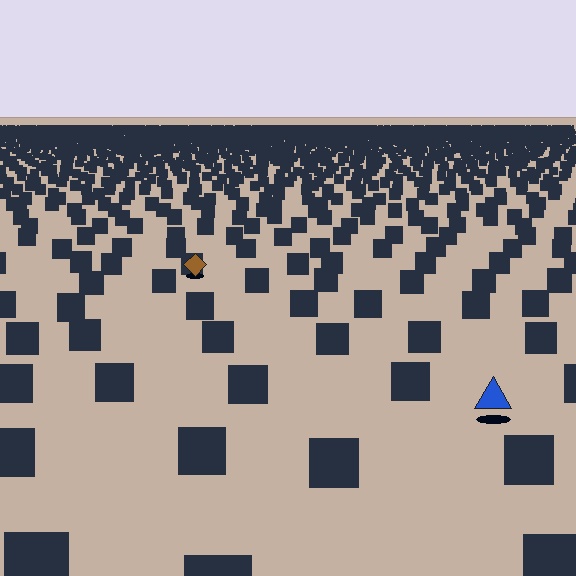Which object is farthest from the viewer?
The brown diamond is farthest from the viewer. It appears smaller and the ground texture around it is denser.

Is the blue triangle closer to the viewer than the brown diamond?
Yes. The blue triangle is closer — you can tell from the texture gradient: the ground texture is coarser near it.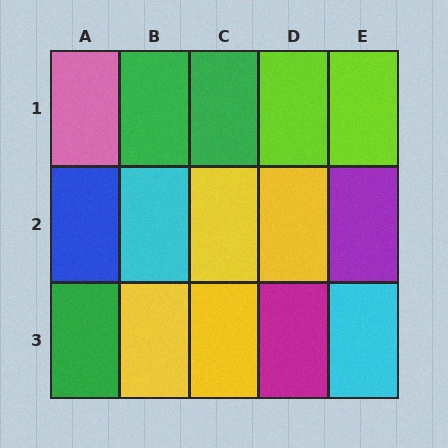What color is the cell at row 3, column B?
Yellow.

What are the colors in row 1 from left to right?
Pink, green, green, lime, lime.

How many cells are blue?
1 cell is blue.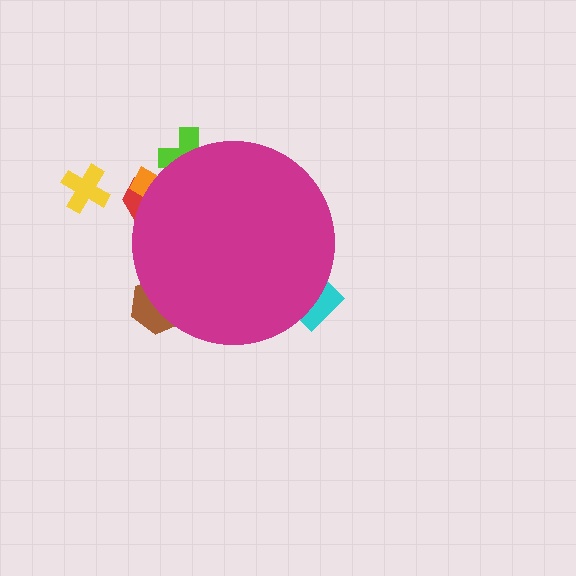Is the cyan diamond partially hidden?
Yes, the cyan diamond is partially hidden behind the magenta circle.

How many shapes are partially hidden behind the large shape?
5 shapes are partially hidden.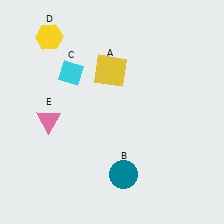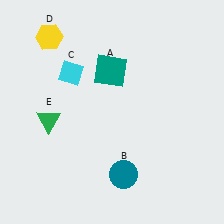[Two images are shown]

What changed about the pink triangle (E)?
In Image 1, E is pink. In Image 2, it changed to green.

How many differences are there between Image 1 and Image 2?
There are 2 differences between the two images.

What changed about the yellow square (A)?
In Image 1, A is yellow. In Image 2, it changed to teal.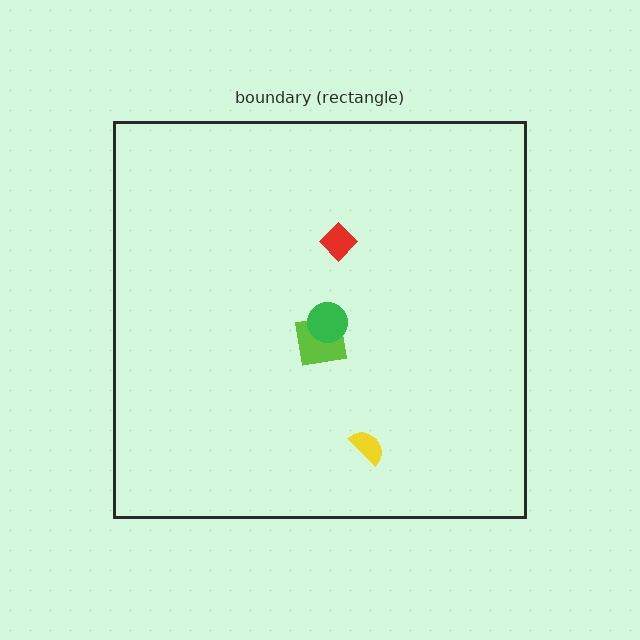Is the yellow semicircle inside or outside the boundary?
Inside.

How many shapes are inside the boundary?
4 inside, 0 outside.